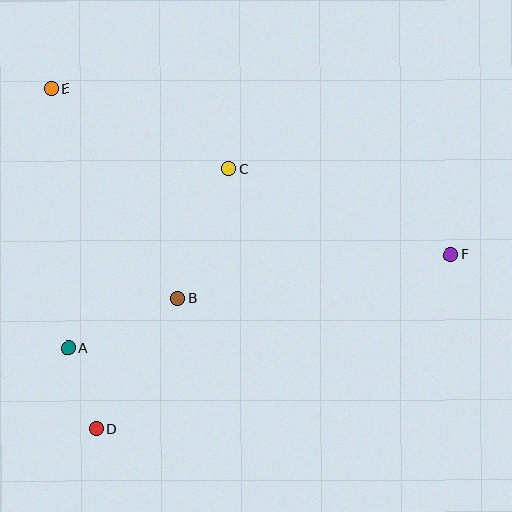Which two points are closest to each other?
Points A and D are closest to each other.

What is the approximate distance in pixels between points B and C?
The distance between B and C is approximately 139 pixels.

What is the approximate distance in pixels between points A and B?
The distance between A and B is approximately 120 pixels.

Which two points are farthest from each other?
Points E and F are farthest from each other.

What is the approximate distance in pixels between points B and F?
The distance between B and F is approximately 276 pixels.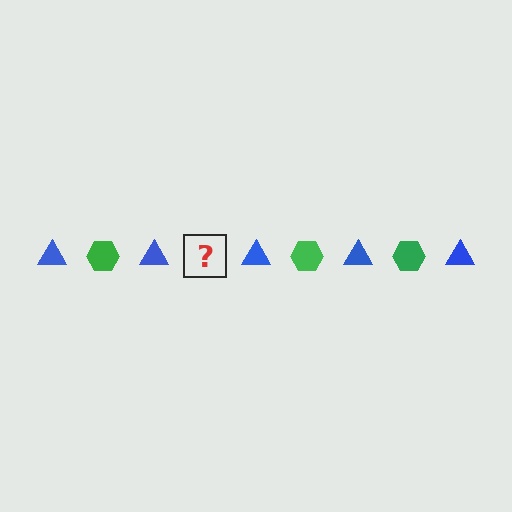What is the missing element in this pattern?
The missing element is a green hexagon.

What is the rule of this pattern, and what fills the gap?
The rule is that the pattern alternates between blue triangle and green hexagon. The gap should be filled with a green hexagon.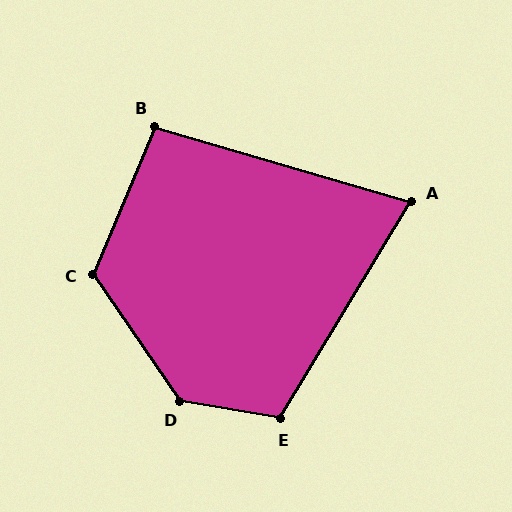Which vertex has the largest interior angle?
D, at approximately 134 degrees.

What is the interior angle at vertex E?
Approximately 112 degrees (obtuse).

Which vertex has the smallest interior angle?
A, at approximately 75 degrees.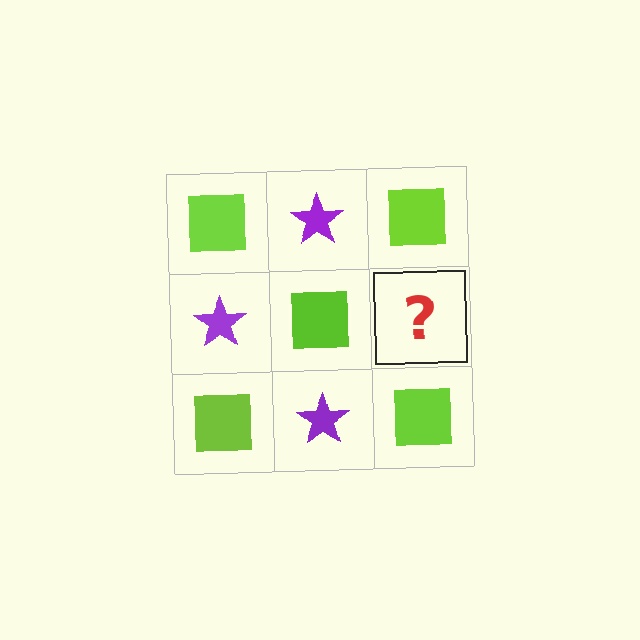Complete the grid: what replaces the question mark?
The question mark should be replaced with a purple star.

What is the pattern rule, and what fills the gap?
The rule is that it alternates lime square and purple star in a checkerboard pattern. The gap should be filled with a purple star.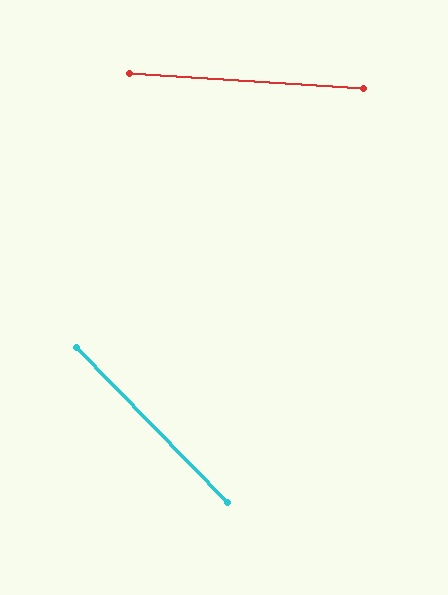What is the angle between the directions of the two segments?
Approximately 42 degrees.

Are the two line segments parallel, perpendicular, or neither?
Neither parallel nor perpendicular — they differ by about 42°.